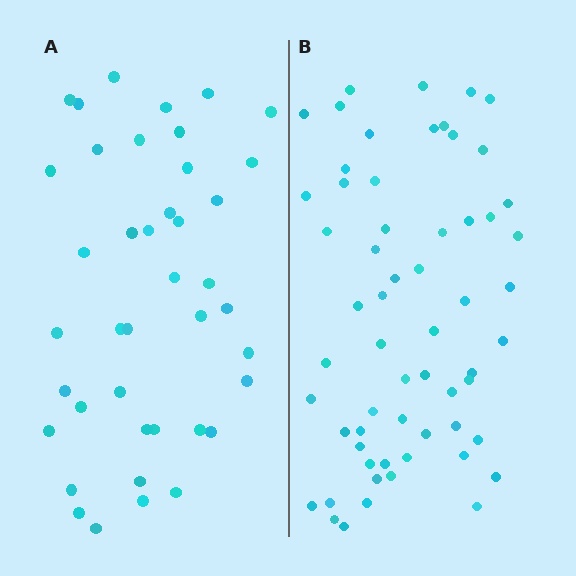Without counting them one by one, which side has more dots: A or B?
Region B (the right region) has more dots.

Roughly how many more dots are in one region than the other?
Region B has approximately 20 more dots than region A.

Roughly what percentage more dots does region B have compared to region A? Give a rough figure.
About 45% more.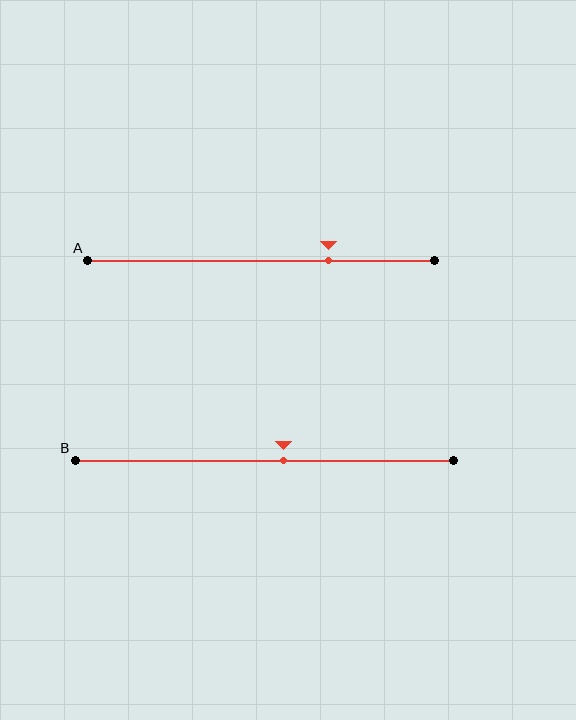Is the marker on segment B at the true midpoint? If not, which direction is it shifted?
No, the marker on segment B is shifted to the right by about 5% of the segment length.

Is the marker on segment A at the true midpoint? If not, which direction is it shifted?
No, the marker on segment A is shifted to the right by about 20% of the segment length.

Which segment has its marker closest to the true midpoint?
Segment B has its marker closest to the true midpoint.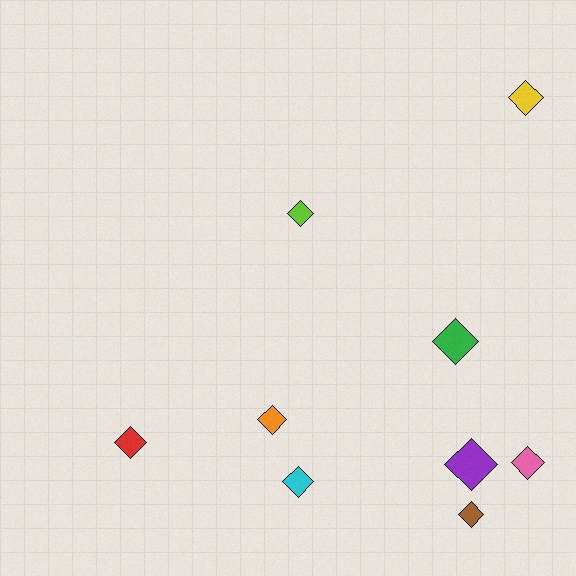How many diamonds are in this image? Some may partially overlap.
There are 9 diamonds.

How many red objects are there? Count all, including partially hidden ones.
There is 1 red object.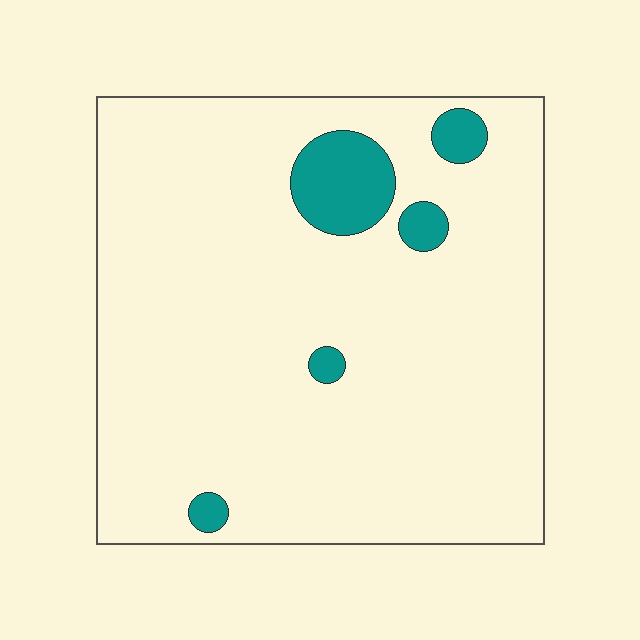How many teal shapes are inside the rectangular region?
5.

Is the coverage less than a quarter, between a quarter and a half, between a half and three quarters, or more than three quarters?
Less than a quarter.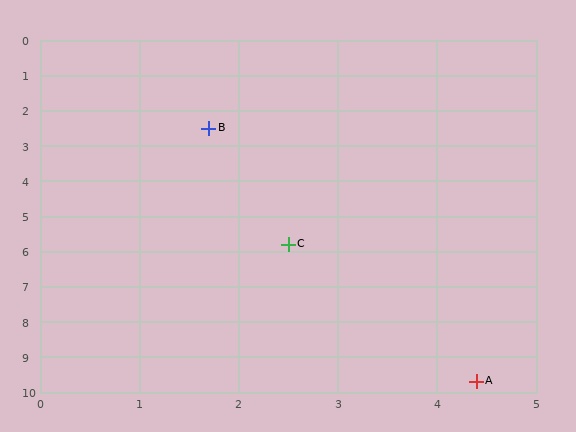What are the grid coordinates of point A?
Point A is at approximately (4.4, 9.7).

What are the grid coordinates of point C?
Point C is at approximately (2.5, 5.8).